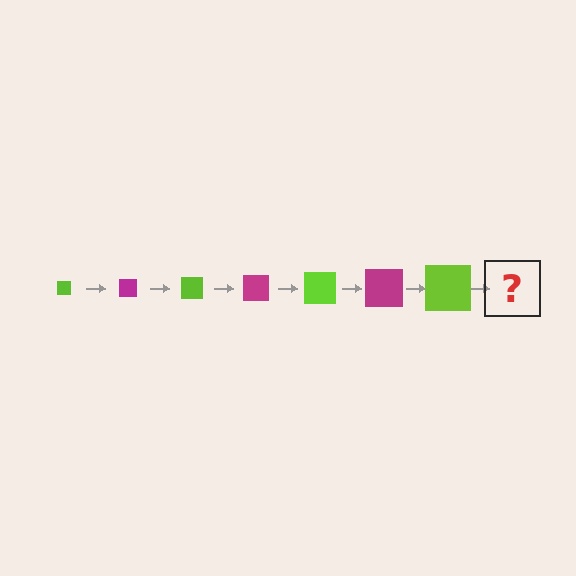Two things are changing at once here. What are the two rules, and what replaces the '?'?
The two rules are that the square grows larger each step and the color cycles through lime and magenta. The '?' should be a magenta square, larger than the previous one.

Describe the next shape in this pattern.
It should be a magenta square, larger than the previous one.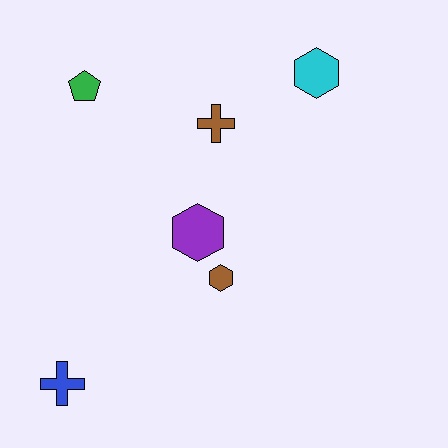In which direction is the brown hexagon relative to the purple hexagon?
The brown hexagon is below the purple hexagon.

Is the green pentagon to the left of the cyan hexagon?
Yes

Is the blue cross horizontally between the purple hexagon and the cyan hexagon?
No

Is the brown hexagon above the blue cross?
Yes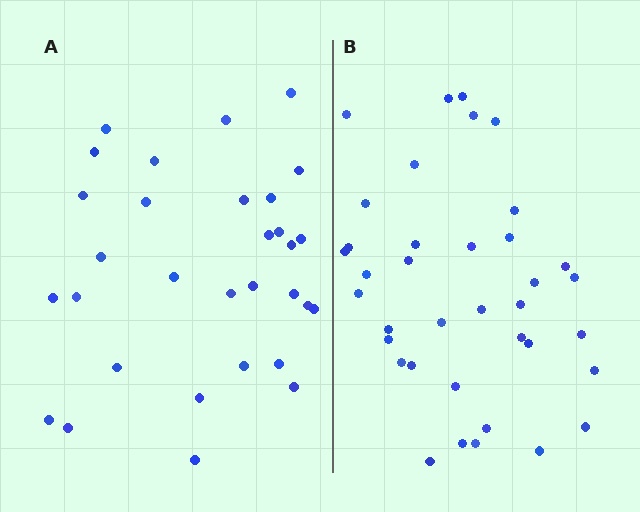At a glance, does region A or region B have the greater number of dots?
Region B (the right region) has more dots.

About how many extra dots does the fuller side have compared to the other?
Region B has about 6 more dots than region A.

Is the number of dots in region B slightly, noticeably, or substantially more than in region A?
Region B has only slightly more — the two regions are fairly close. The ratio is roughly 1.2 to 1.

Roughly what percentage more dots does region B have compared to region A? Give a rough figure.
About 20% more.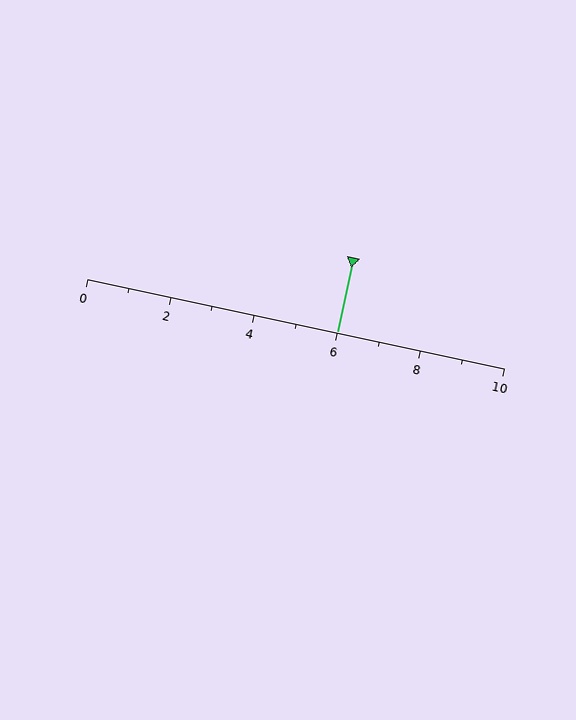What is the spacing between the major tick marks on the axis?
The major ticks are spaced 2 apart.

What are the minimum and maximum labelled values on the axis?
The axis runs from 0 to 10.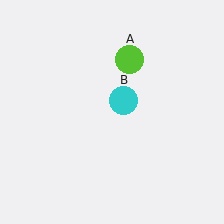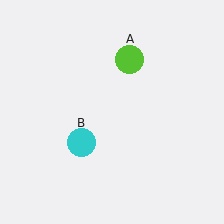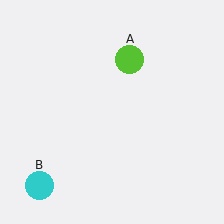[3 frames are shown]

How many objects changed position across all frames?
1 object changed position: cyan circle (object B).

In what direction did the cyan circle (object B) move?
The cyan circle (object B) moved down and to the left.